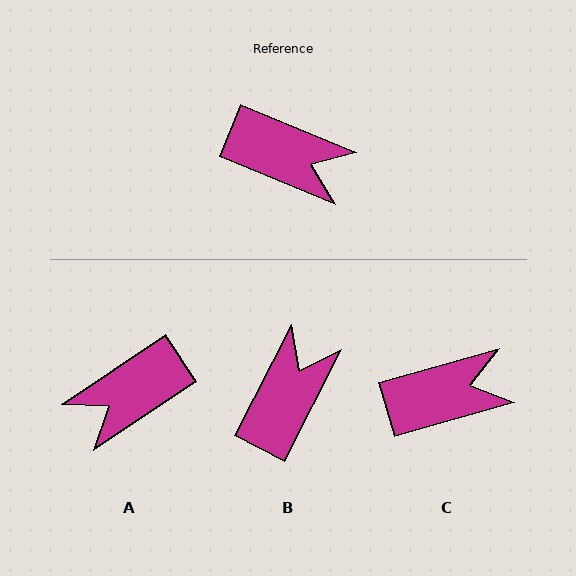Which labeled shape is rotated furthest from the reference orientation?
A, about 124 degrees away.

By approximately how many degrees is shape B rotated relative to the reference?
Approximately 86 degrees counter-clockwise.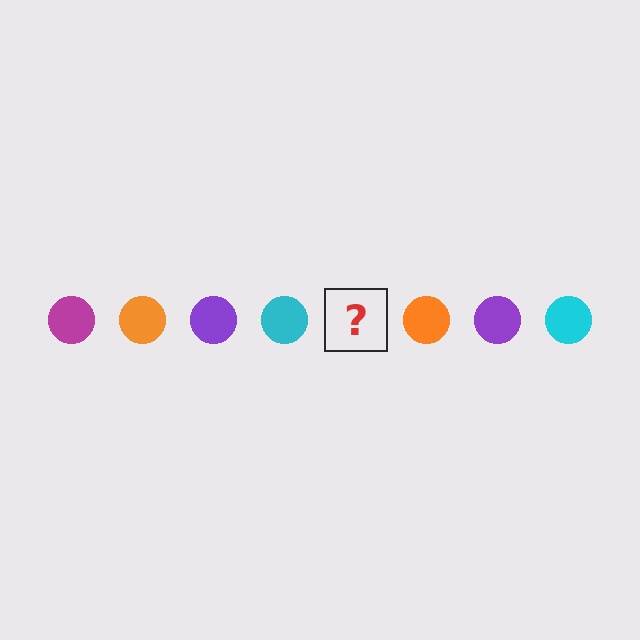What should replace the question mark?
The question mark should be replaced with a magenta circle.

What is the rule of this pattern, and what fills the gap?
The rule is that the pattern cycles through magenta, orange, purple, cyan circles. The gap should be filled with a magenta circle.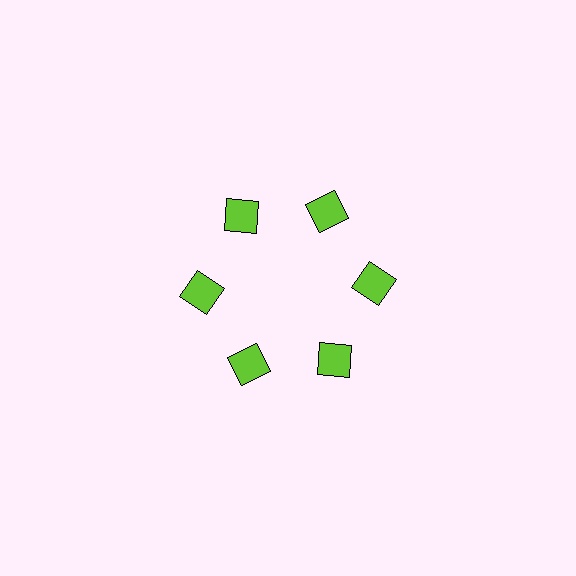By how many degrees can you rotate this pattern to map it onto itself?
The pattern maps onto itself every 60 degrees of rotation.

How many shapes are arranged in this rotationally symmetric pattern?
There are 6 shapes, arranged in 6 groups of 1.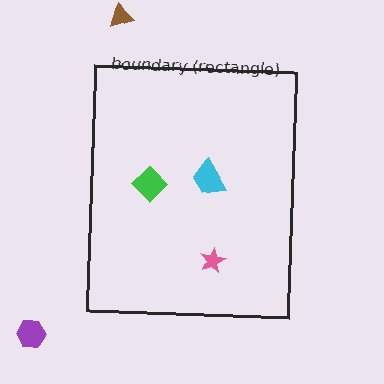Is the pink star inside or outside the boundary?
Inside.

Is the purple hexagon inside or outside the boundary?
Outside.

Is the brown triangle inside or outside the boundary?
Outside.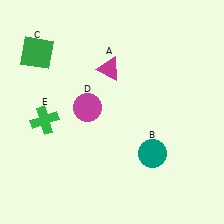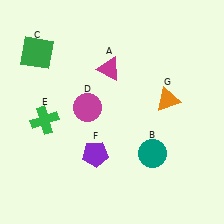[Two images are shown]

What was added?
A purple pentagon (F), an orange triangle (G) were added in Image 2.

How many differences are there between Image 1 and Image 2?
There are 2 differences between the two images.